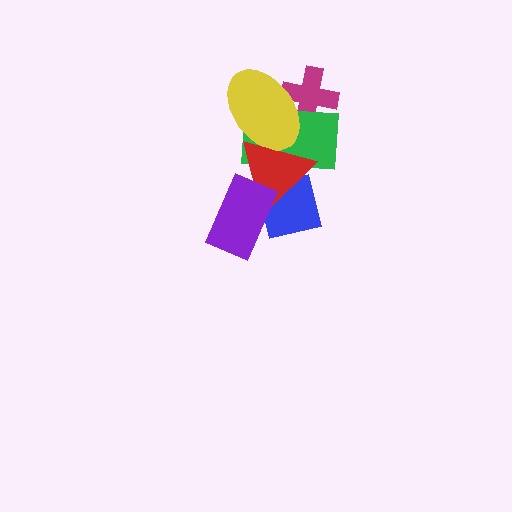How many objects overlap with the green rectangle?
4 objects overlap with the green rectangle.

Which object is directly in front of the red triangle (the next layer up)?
The yellow ellipse is directly in front of the red triangle.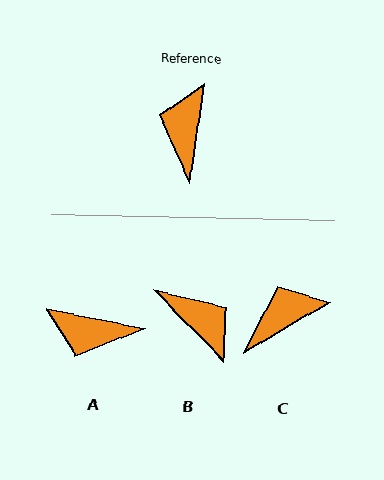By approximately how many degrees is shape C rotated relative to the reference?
Approximately 51 degrees clockwise.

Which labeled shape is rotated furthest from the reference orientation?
B, about 128 degrees away.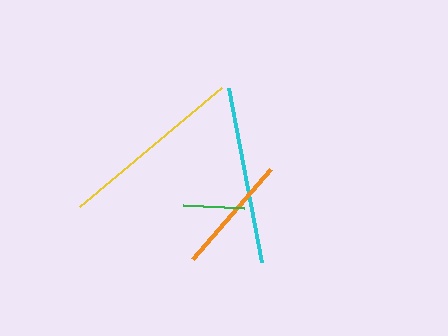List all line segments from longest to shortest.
From longest to shortest: yellow, cyan, orange, green.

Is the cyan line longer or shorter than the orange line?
The cyan line is longer than the orange line.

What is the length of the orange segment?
The orange segment is approximately 119 pixels long.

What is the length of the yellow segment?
The yellow segment is approximately 185 pixels long.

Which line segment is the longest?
The yellow line is the longest at approximately 185 pixels.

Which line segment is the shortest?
The green line is the shortest at approximately 61 pixels.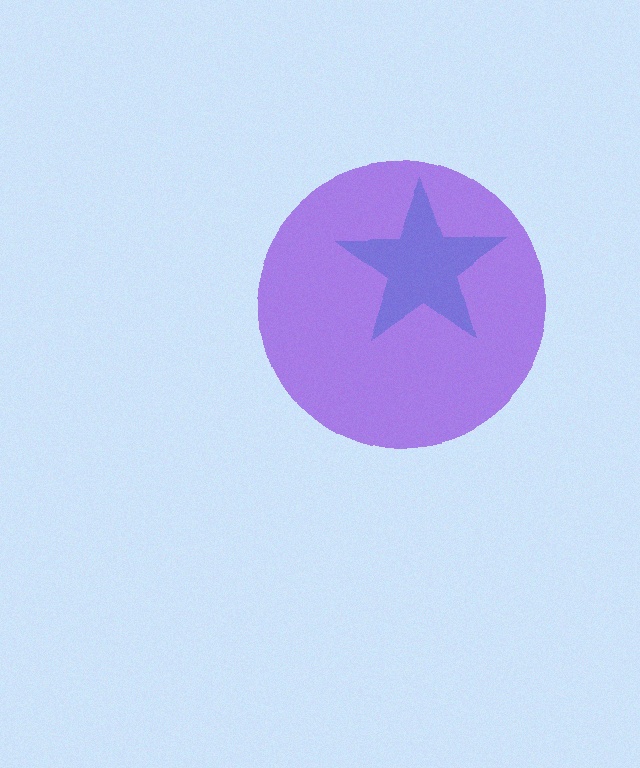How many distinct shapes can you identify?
There are 2 distinct shapes: a cyan star, a purple circle.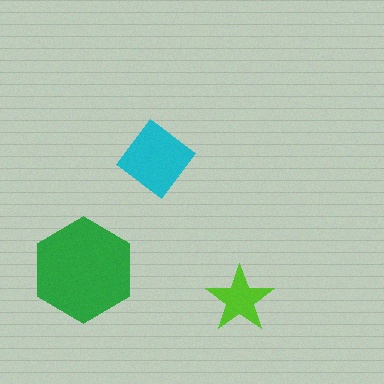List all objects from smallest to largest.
The lime star, the cyan diamond, the green hexagon.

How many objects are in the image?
There are 3 objects in the image.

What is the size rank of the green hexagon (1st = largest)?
1st.